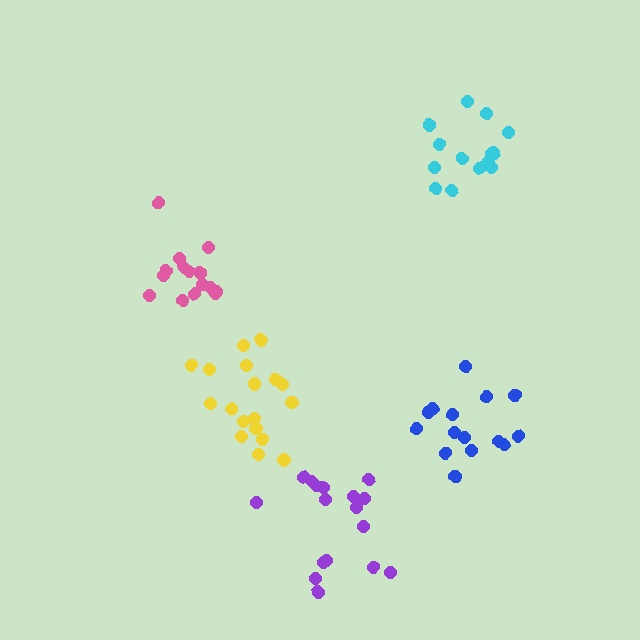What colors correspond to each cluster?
The clusters are colored: yellow, cyan, blue, pink, purple.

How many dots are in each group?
Group 1: 18 dots, Group 2: 14 dots, Group 3: 15 dots, Group 4: 15 dots, Group 5: 17 dots (79 total).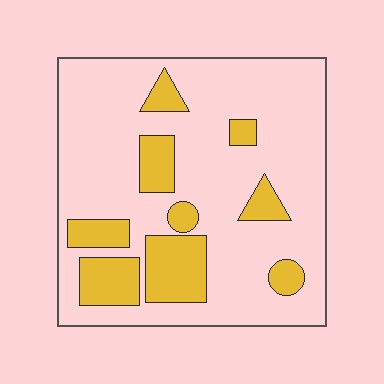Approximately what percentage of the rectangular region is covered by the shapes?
Approximately 20%.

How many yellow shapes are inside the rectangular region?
9.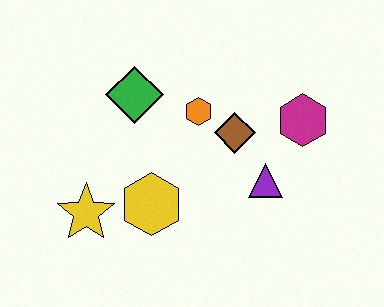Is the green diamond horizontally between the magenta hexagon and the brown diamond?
No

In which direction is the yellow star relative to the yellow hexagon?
The yellow star is to the left of the yellow hexagon.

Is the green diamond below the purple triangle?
No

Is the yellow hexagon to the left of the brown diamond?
Yes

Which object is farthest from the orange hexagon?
The yellow star is farthest from the orange hexagon.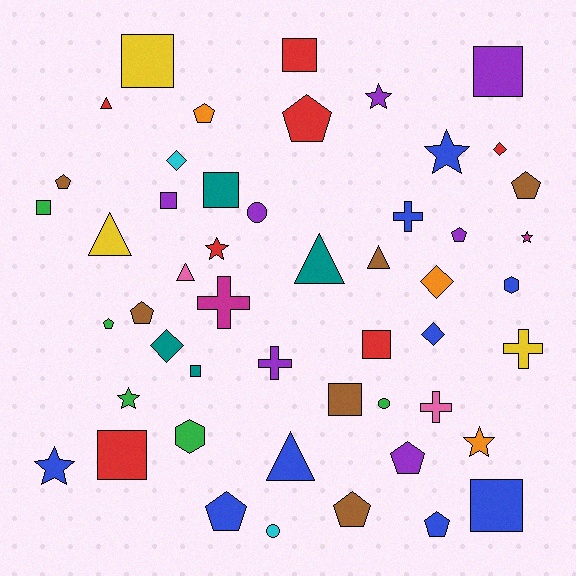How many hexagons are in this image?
There are 2 hexagons.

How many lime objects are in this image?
There are no lime objects.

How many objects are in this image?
There are 50 objects.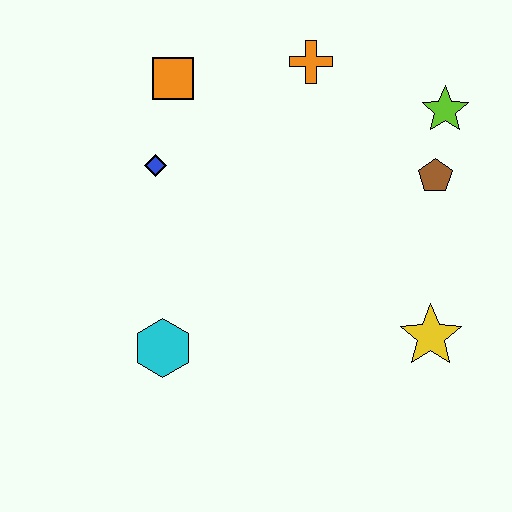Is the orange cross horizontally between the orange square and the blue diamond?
No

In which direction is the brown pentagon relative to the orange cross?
The brown pentagon is to the right of the orange cross.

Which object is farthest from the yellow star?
The orange square is farthest from the yellow star.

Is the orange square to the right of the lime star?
No